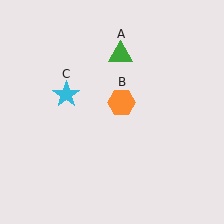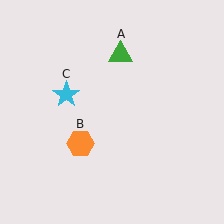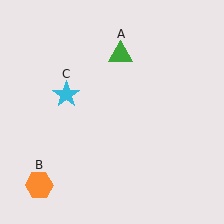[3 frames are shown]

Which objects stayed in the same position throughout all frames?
Green triangle (object A) and cyan star (object C) remained stationary.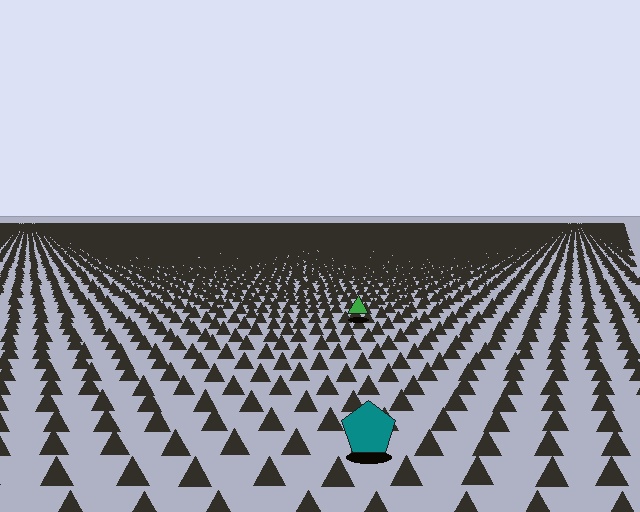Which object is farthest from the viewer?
The green triangle is farthest from the viewer. It appears smaller and the ground texture around it is denser.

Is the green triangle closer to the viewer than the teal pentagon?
No. The teal pentagon is closer — you can tell from the texture gradient: the ground texture is coarser near it.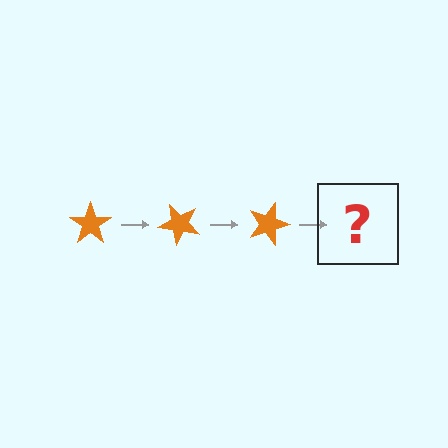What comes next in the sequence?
The next element should be an orange star rotated 135 degrees.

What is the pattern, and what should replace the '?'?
The pattern is that the star rotates 45 degrees each step. The '?' should be an orange star rotated 135 degrees.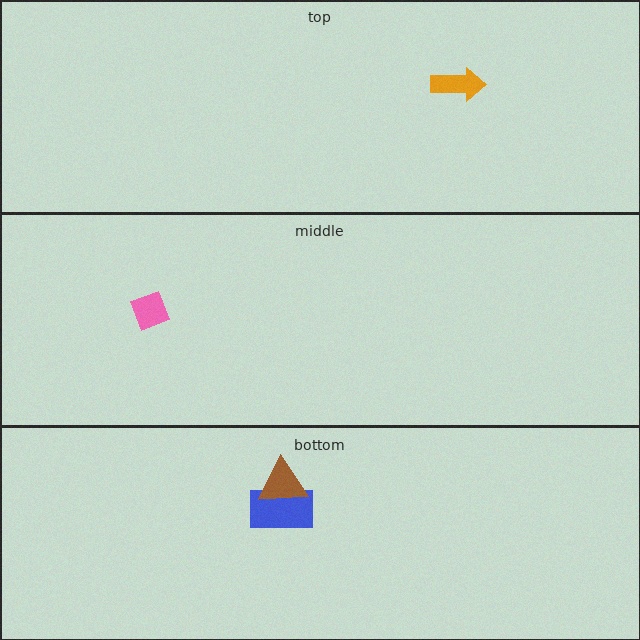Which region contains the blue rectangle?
The bottom region.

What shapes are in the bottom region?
The blue rectangle, the brown triangle.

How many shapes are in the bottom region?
2.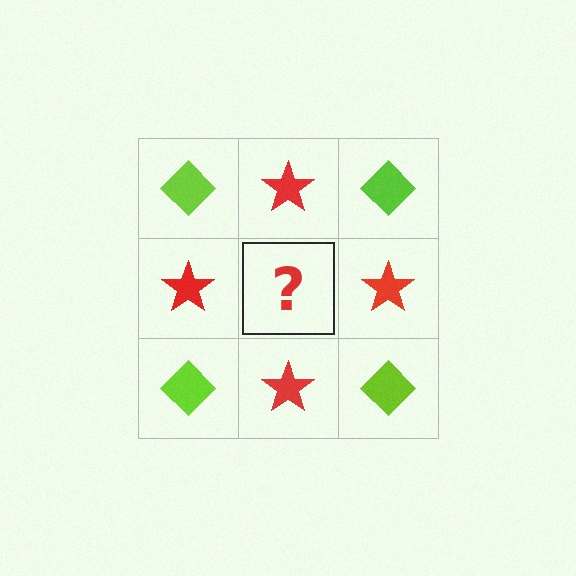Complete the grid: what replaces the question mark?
The question mark should be replaced with a lime diamond.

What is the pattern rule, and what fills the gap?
The rule is that it alternates lime diamond and red star in a checkerboard pattern. The gap should be filled with a lime diamond.